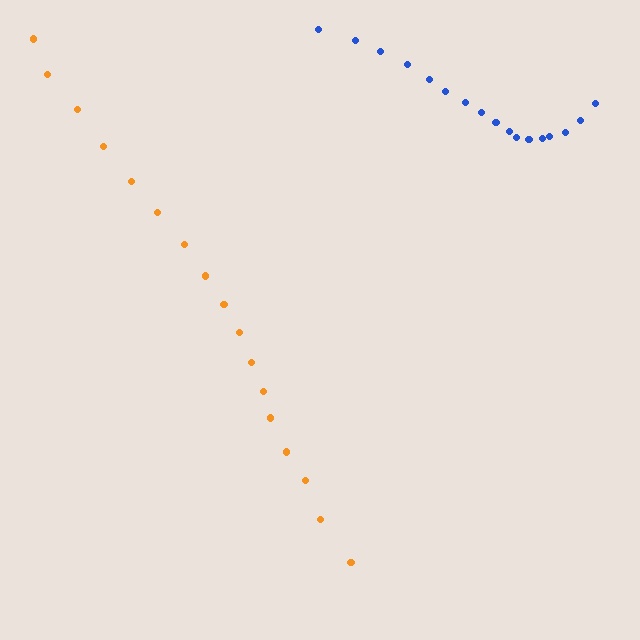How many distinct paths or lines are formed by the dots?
There are 2 distinct paths.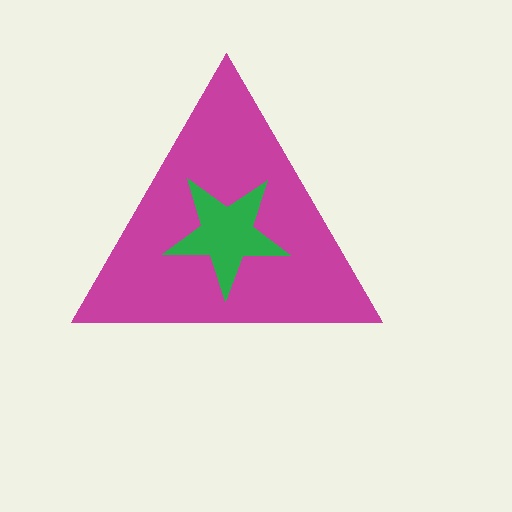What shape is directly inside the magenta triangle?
The green star.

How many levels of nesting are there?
2.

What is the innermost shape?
The green star.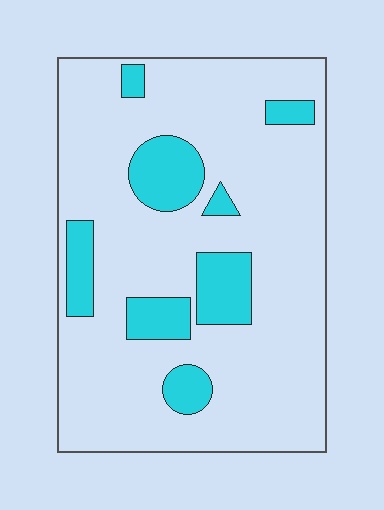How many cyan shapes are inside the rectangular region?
8.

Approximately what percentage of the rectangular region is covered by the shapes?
Approximately 20%.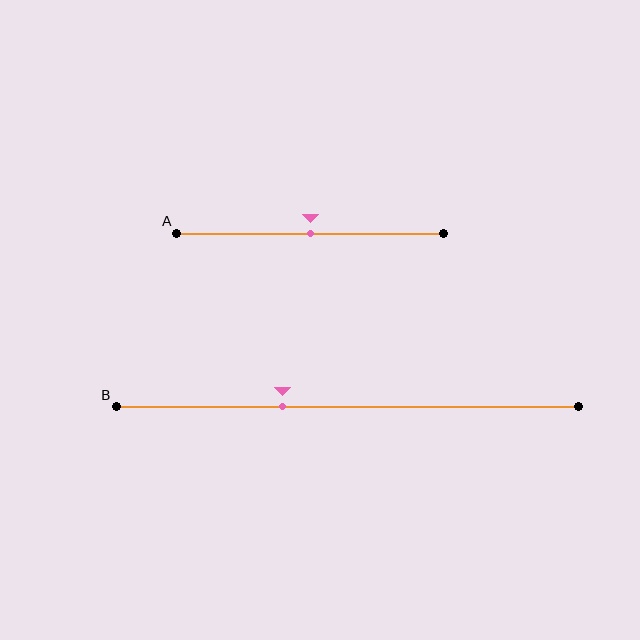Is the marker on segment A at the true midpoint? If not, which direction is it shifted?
Yes, the marker on segment A is at the true midpoint.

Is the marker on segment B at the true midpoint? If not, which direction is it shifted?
No, the marker on segment B is shifted to the left by about 14% of the segment length.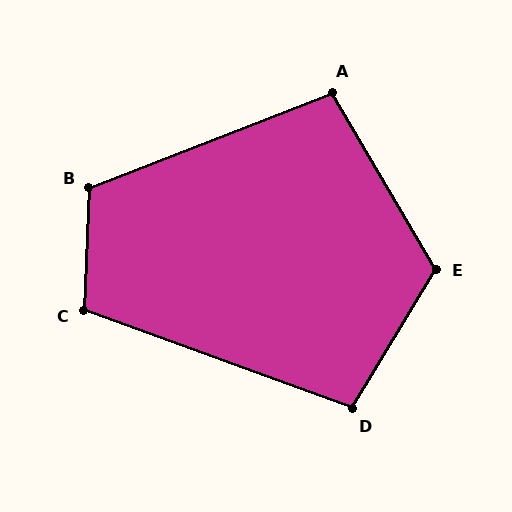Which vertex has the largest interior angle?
E, at approximately 119 degrees.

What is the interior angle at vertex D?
Approximately 101 degrees (obtuse).